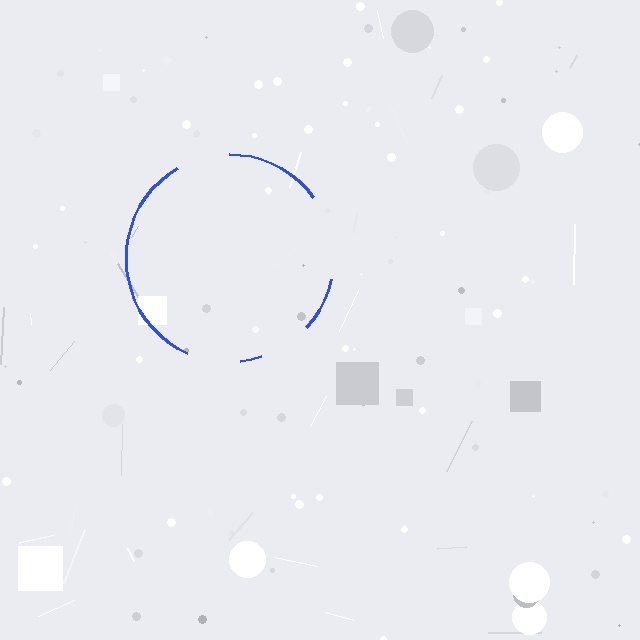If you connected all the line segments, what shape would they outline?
They would outline a circle.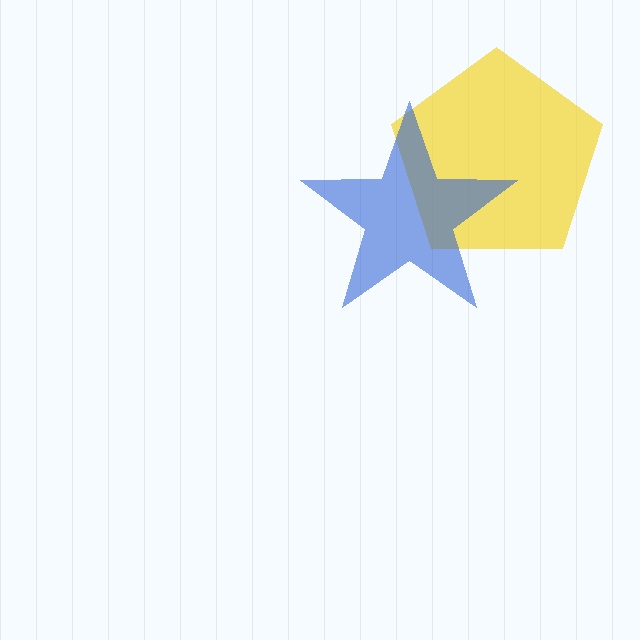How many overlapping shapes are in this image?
There are 2 overlapping shapes in the image.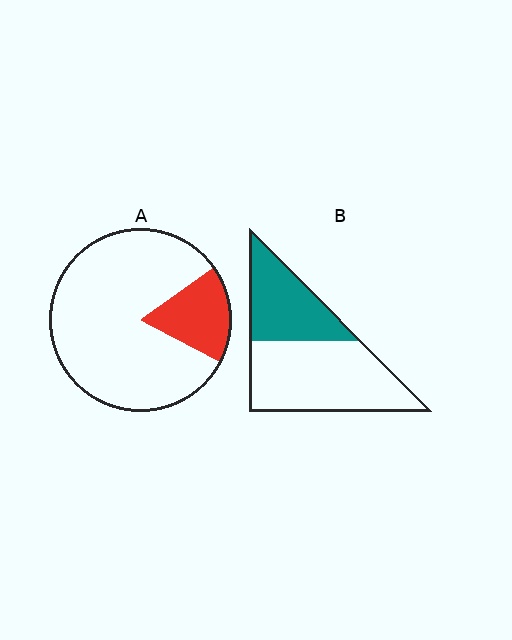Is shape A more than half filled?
No.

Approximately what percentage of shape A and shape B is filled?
A is approximately 20% and B is approximately 40%.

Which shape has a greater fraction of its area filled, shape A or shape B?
Shape B.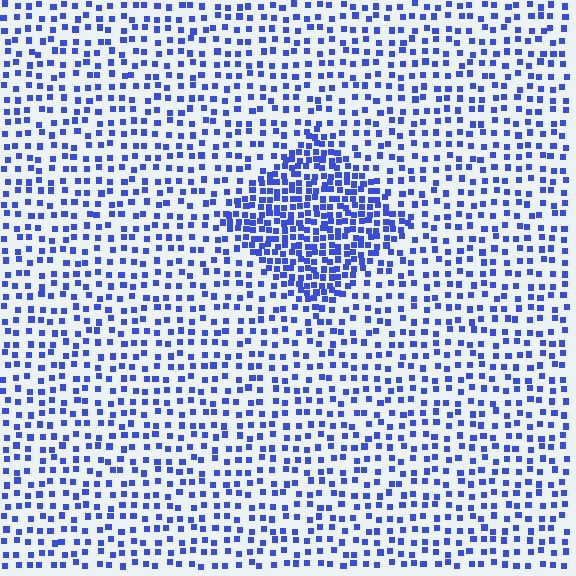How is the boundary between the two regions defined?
The boundary is defined by a change in element density (approximately 2.2x ratio). All elements are the same color, size, and shape.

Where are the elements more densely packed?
The elements are more densely packed inside the diamond boundary.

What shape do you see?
I see a diamond.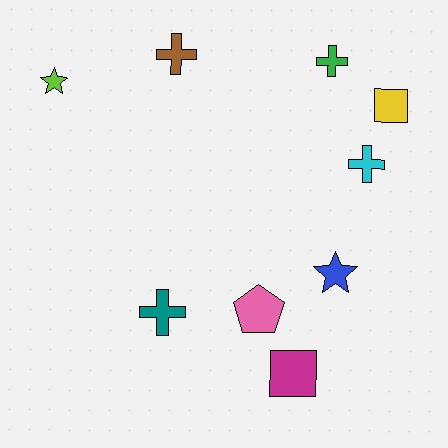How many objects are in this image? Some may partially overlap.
There are 9 objects.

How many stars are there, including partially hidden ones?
There are 2 stars.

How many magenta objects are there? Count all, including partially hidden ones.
There is 1 magenta object.